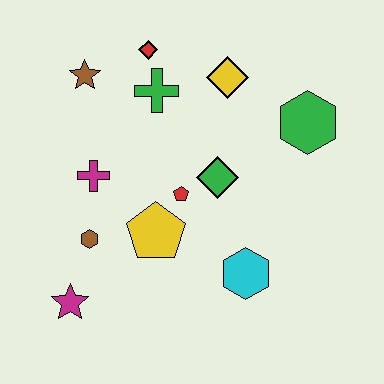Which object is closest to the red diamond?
The green cross is closest to the red diamond.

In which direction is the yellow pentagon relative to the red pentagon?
The yellow pentagon is below the red pentagon.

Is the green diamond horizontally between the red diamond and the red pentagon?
No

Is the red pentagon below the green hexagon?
Yes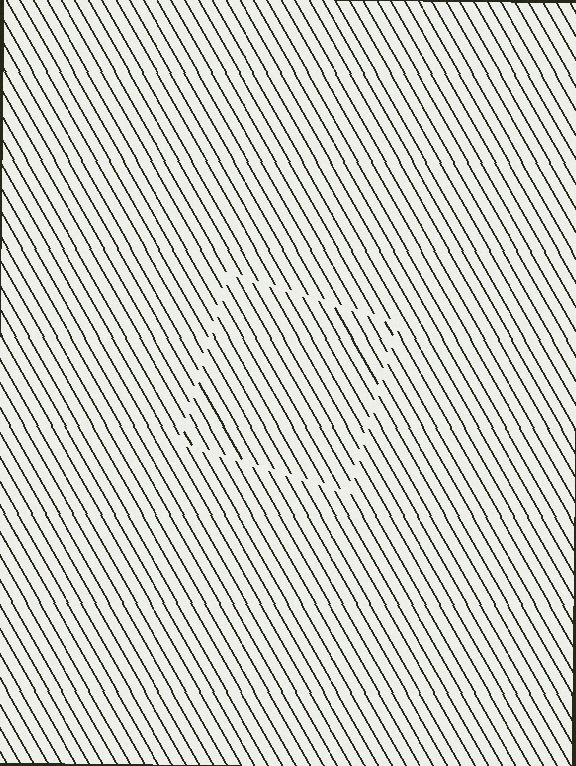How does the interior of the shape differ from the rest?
The interior of the shape contains the same grating, shifted by half a period — the contour is defined by the phase discontinuity where line-ends from the inner and outer gratings abut.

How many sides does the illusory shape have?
4 sides — the line-ends trace a square.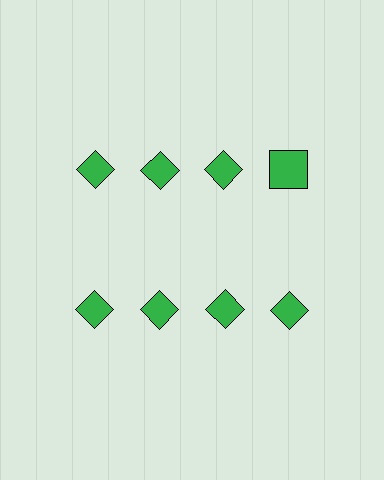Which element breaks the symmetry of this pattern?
The green square in the top row, second from right column breaks the symmetry. All other shapes are green diamonds.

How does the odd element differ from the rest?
It has a different shape: square instead of diamond.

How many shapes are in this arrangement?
There are 8 shapes arranged in a grid pattern.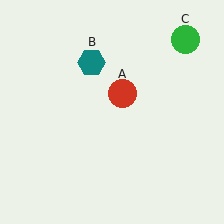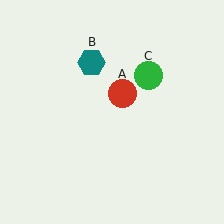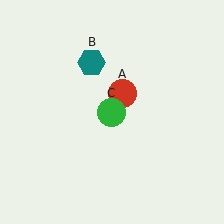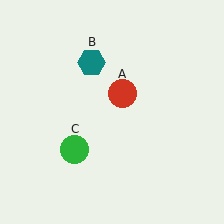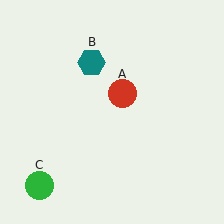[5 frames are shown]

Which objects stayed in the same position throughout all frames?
Red circle (object A) and teal hexagon (object B) remained stationary.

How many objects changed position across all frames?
1 object changed position: green circle (object C).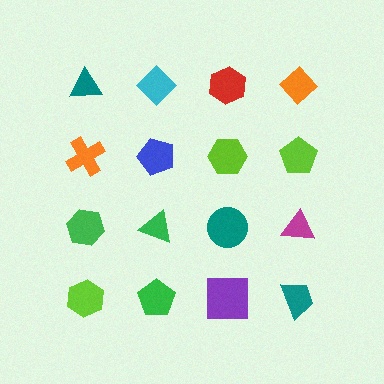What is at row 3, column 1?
A green hexagon.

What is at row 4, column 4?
A teal trapezoid.